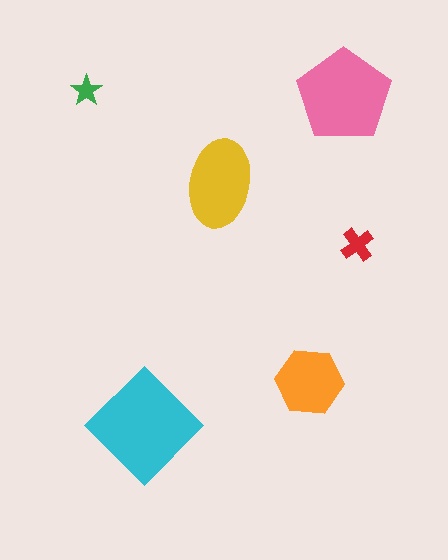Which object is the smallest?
The green star.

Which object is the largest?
The cyan diamond.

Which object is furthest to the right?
The red cross is rightmost.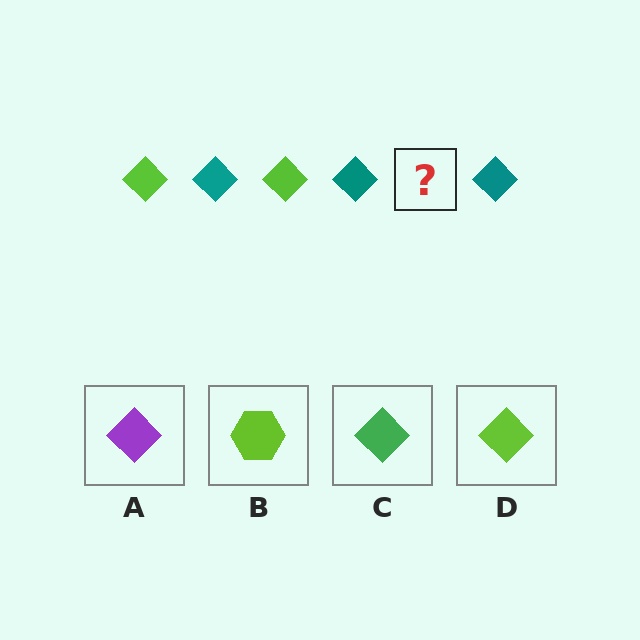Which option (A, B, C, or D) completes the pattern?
D.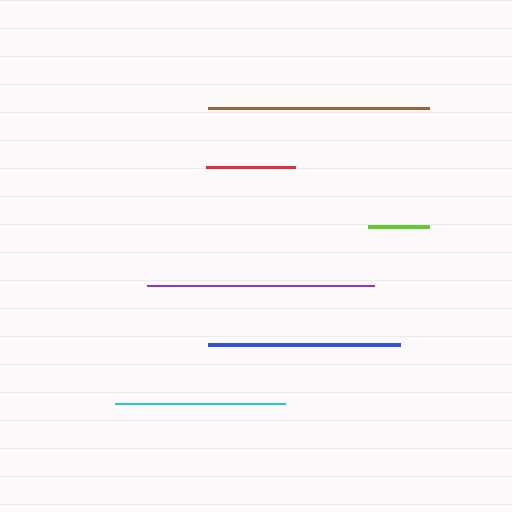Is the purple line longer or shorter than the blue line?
The purple line is longer than the blue line.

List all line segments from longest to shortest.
From longest to shortest: purple, brown, blue, cyan, red, lime.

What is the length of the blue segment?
The blue segment is approximately 192 pixels long.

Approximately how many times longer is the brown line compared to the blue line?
The brown line is approximately 1.1 times the length of the blue line.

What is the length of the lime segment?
The lime segment is approximately 61 pixels long.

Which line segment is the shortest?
The lime line is the shortest at approximately 61 pixels.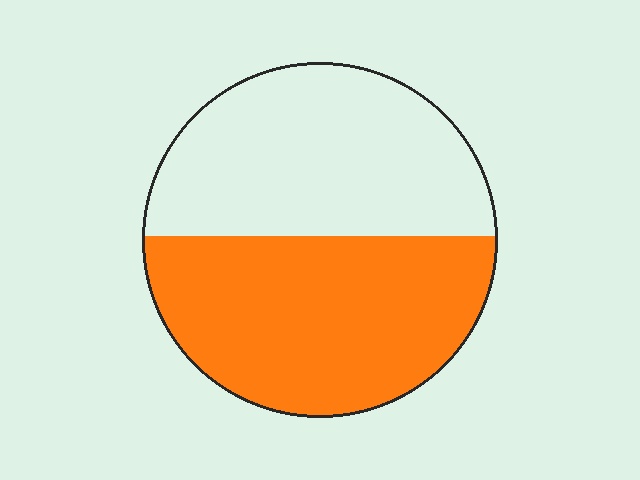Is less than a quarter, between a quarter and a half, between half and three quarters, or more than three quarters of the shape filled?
Between half and three quarters.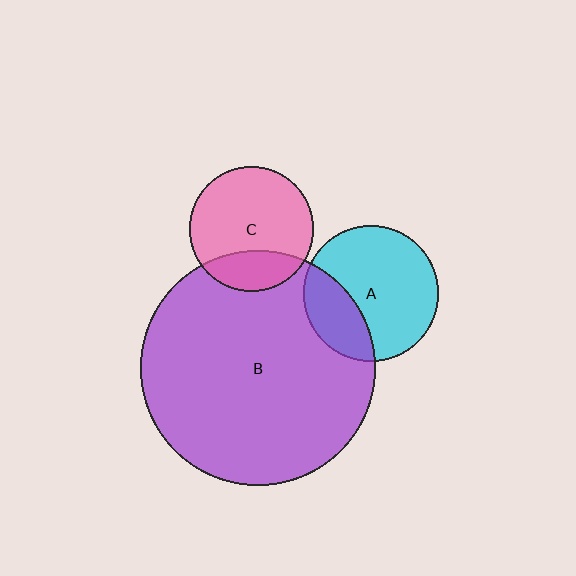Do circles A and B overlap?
Yes.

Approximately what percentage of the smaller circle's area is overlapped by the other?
Approximately 30%.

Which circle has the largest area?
Circle B (purple).